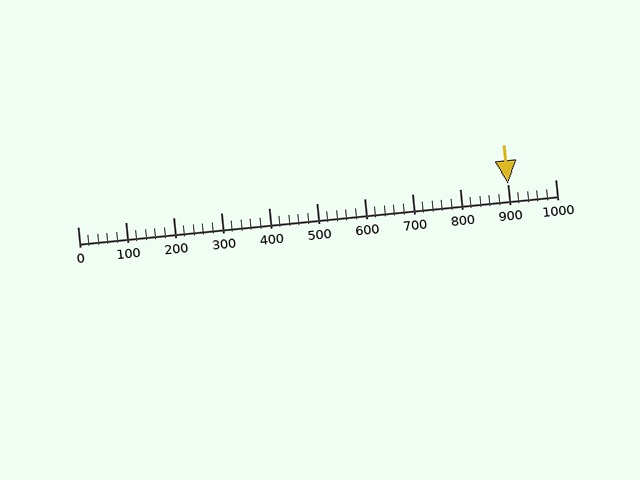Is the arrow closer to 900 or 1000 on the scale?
The arrow is closer to 900.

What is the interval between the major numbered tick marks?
The major tick marks are spaced 100 units apart.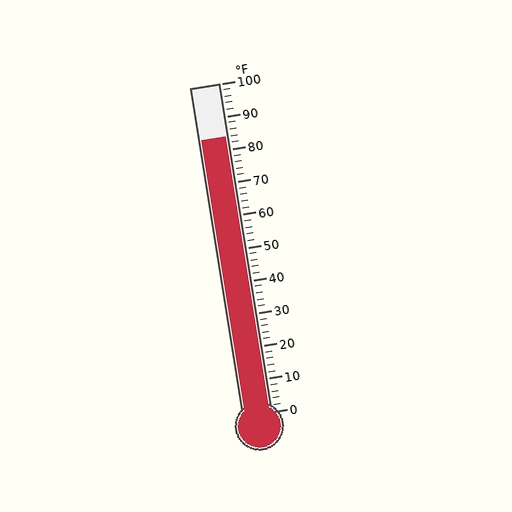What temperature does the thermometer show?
The thermometer shows approximately 84°F.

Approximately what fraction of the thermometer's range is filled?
The thermometer is filled to approximately 85% of its range.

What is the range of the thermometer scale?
The thermometer scale ranges from 0°F to 100°F.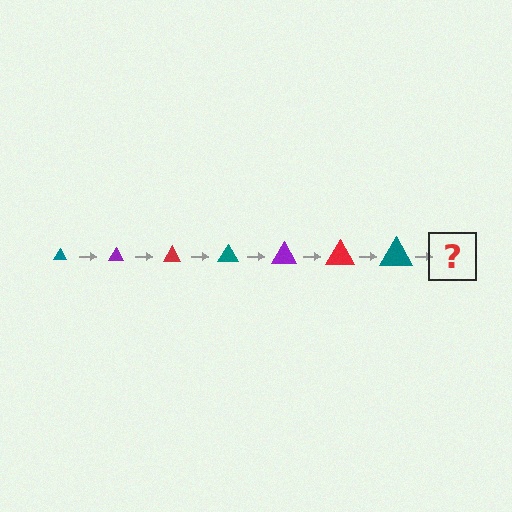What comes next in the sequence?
The next element should be a purple triangle, larger than the previous one.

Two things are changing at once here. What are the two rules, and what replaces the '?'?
The two rules are that the triangle grows larger each step and the color cycles through teal, purple, and red. The '?' should be a purple triangle, larger than the previous one.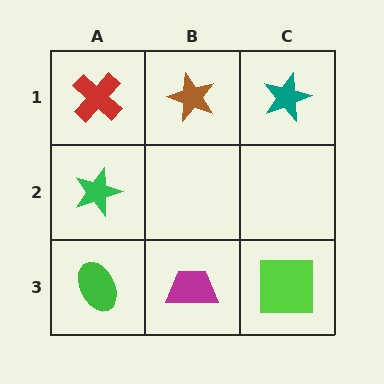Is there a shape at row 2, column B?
No, that cell is empty.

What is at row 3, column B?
A magenta trapezoid.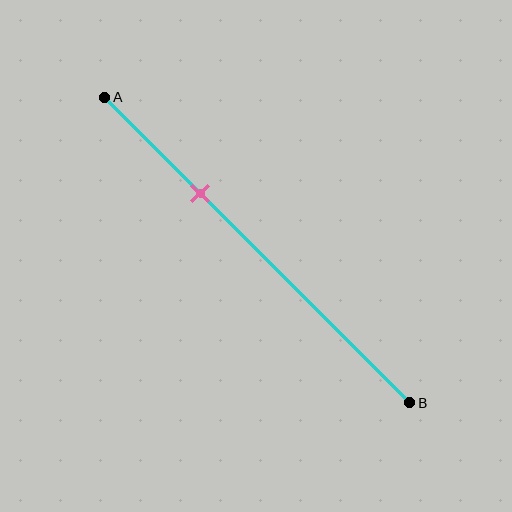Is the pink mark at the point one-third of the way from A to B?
Yes, the mark is approximately at the one-third point.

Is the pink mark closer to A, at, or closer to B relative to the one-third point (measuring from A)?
The pink mark is approximately at the one-third point of segment AB.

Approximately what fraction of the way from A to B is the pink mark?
The pink mark is approximately 30% of the way from A to B.